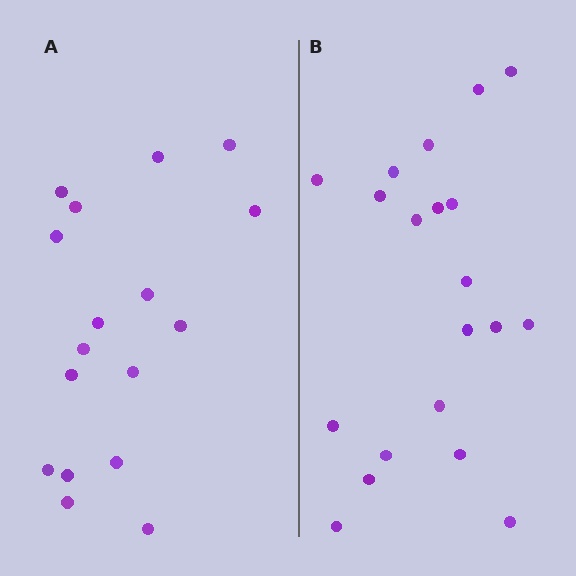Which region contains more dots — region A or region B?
Region B (the right region) has more dots.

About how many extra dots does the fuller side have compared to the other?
Region B has just a few more — roughly 2 or 3 more dots than region A.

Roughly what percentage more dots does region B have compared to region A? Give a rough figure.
About 20% more.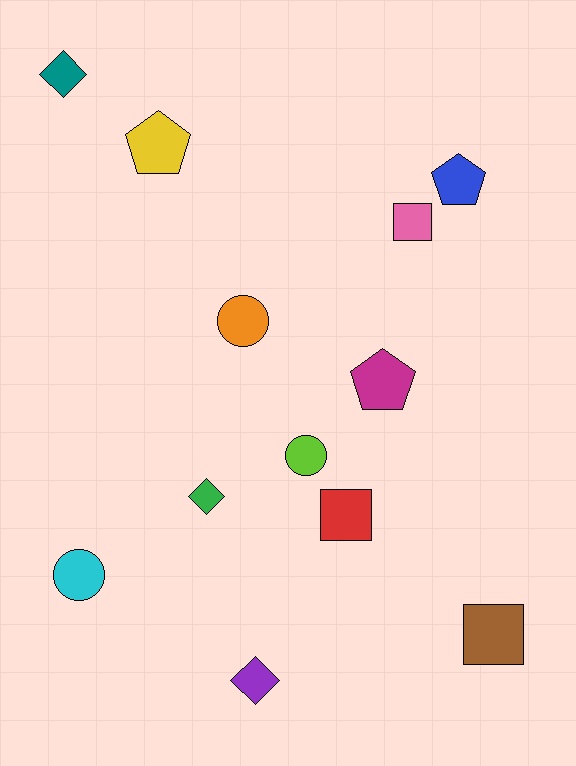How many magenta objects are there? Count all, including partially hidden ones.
There is 1 magenta object.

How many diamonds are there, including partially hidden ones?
There are 3 diamonds.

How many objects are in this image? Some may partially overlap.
There are 12 objects.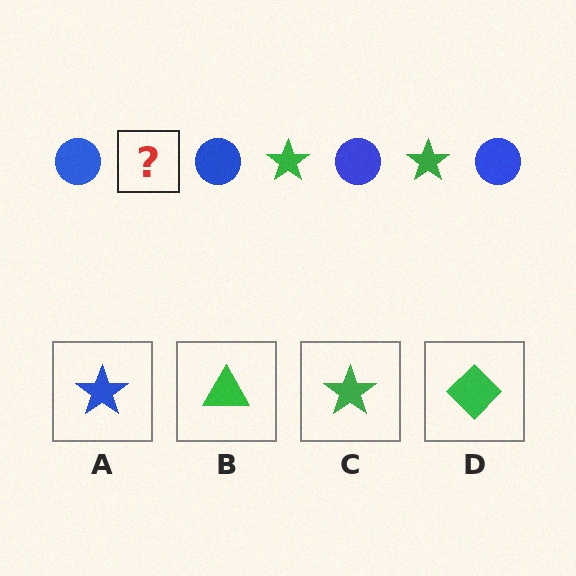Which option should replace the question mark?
Option C.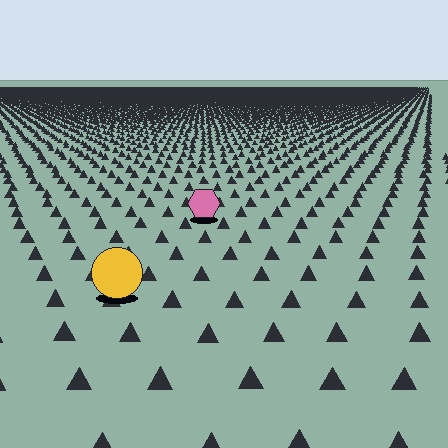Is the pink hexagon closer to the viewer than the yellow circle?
No. The yellow circle is closer — you can tell from the texture gradient: the ground texture is coarser near it.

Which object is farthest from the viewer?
The pink hexagon is farthest from the viewer. It appears smaller and the ground texture around it is denser.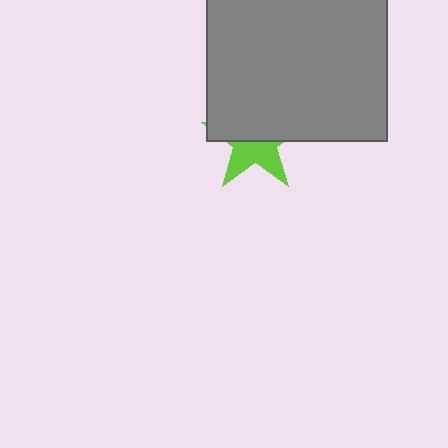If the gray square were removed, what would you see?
You would see the complete lime star.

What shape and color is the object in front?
The object in front is a gray square.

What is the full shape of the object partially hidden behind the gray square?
The partially hidden object is a lime star.